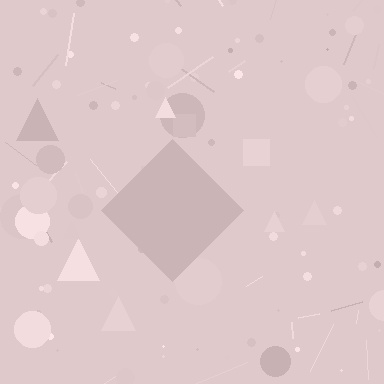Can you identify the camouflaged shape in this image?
The camouflaged shape is a diamond.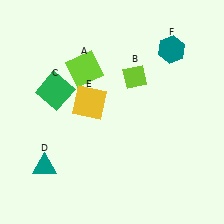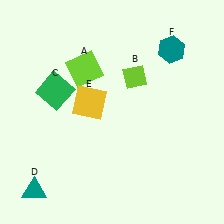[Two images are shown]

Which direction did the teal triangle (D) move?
The teal triangle (D) moved down.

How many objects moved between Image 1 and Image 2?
1 object moved between the two images.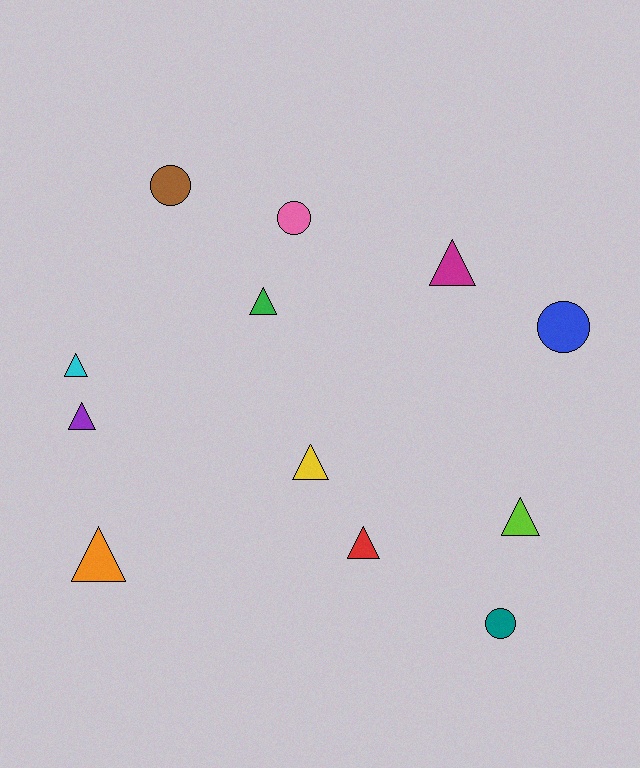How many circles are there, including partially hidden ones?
There are 4 circles.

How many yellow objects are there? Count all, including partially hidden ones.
There is 1 yellow object.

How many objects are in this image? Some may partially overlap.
There are 12 objects.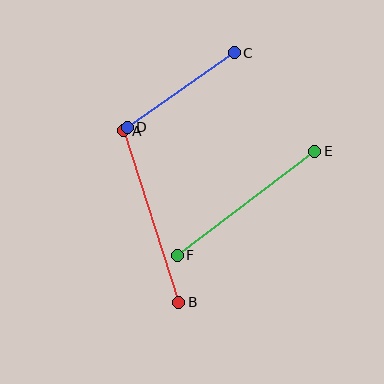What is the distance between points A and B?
The distance is approximately 180 pixels.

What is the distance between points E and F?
The distance is approximately 172 pixels.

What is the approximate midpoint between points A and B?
The midpoint is at approximately (151, 216) pixels.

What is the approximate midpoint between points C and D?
The midpoint is at approximately (181, 90) pixels.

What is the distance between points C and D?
The distance is approximately 130 pixels.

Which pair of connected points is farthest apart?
Points A and B are farthest apart.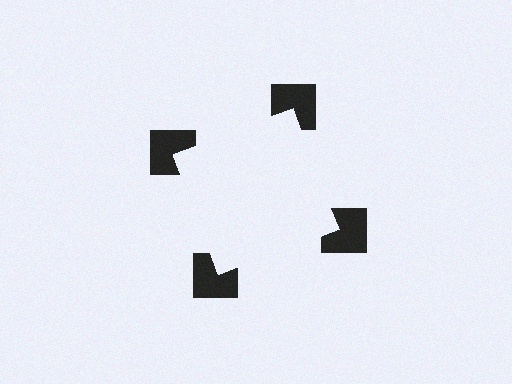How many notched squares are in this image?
There are 4 — one at each vertex of the illusory square.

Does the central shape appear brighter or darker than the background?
It typically appears slightly brighter than the background, even though no actual brightness change is drawn.